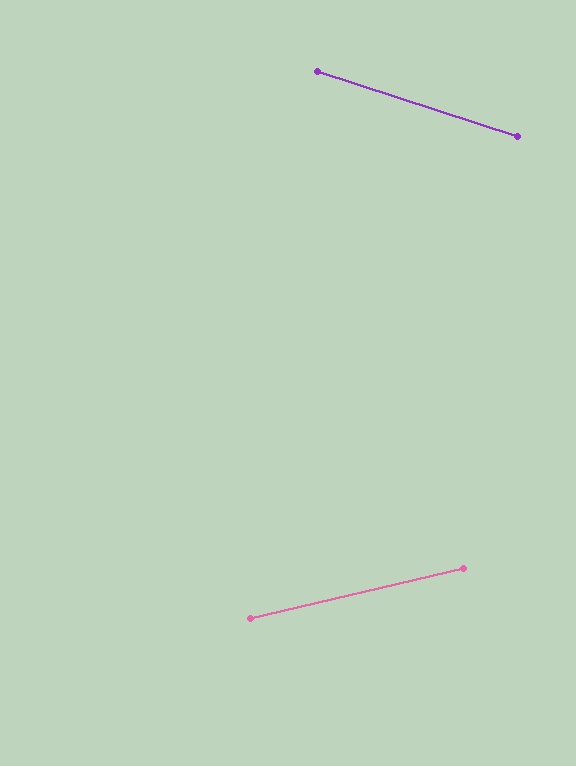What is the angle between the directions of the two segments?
Approximately 31 degrees.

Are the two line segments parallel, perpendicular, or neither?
Neither parallel nor perpendicular — they differ by about 31°.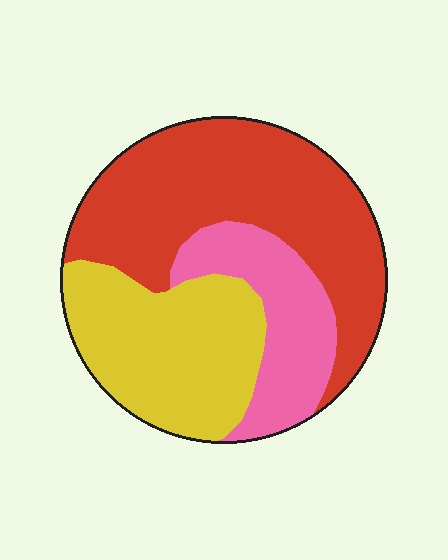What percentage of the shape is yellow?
Yellow takes up about one third (1/3) of the shape.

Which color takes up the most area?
Red, at roughly 50%.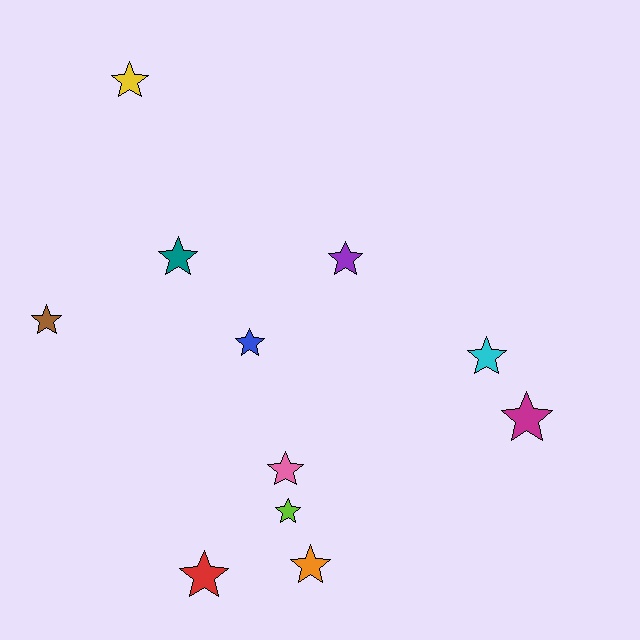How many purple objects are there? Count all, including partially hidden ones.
There is 1 purple object.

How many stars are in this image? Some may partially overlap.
There are 11 stars.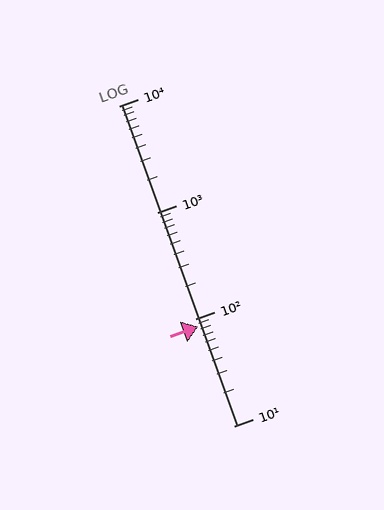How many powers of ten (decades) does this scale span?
The scale spans 3 decades, from 10 to 10000.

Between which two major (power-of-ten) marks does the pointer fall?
The pointer is between 10 and 100.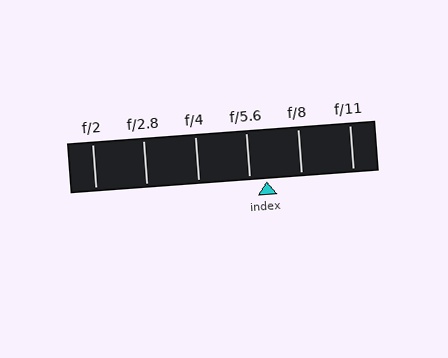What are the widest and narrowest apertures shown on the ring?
The widest aperture shown is f/2 and the narrowest is f/11.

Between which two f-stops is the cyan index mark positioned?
The index mark is between f/5.6 and f/8.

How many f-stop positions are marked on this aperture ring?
There are 6 f-stop positions marked.